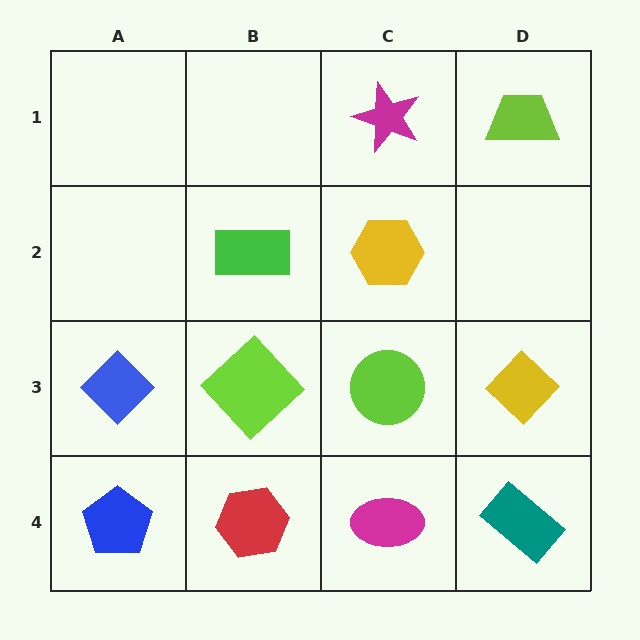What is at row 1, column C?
A magenta star.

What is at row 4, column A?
A blue pentagon.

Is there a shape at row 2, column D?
No, that cell is empty.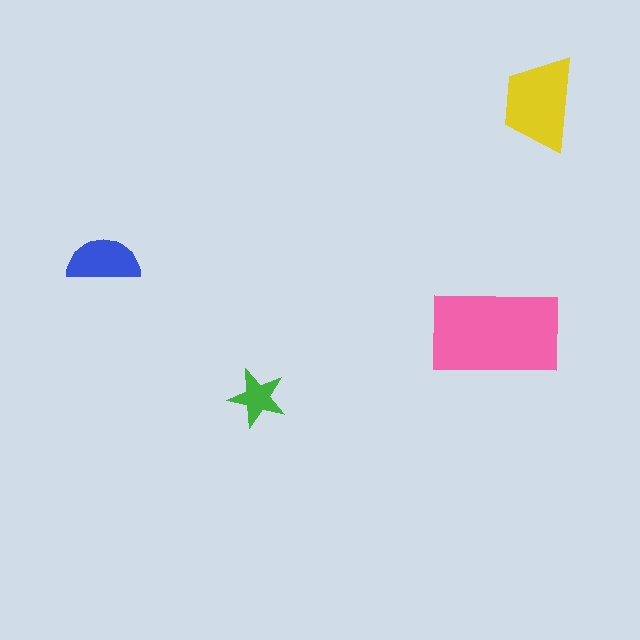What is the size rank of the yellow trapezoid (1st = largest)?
2nd.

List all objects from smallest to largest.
The green star, the blue semicircle, the yellow trapezoid, the pink rectangle.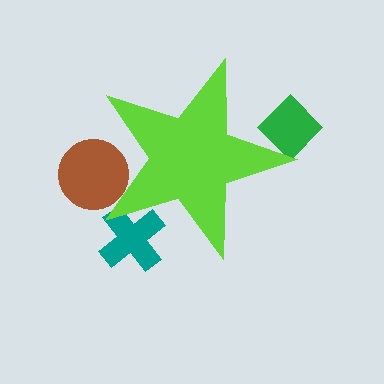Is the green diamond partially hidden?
Yes, the green diamond is partially hidden behind the lime star.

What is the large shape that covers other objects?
A lime star.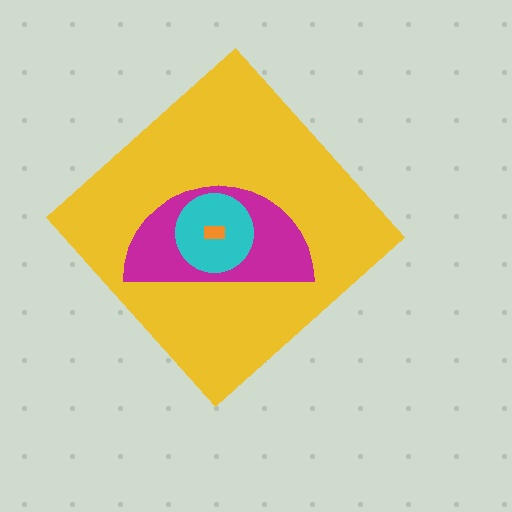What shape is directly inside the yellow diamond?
The magenta semicircle.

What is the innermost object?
The orange rectangle.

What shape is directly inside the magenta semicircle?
The cyan circle.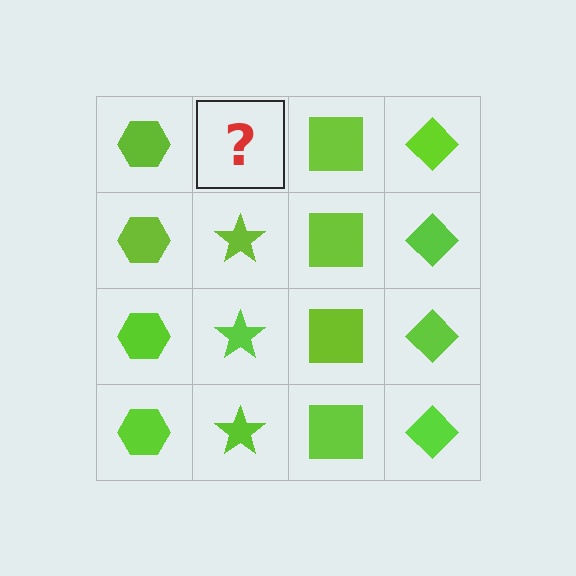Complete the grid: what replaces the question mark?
The question mark should be replaced with a lime star.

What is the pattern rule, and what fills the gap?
The rule is that each column has a consistent shape. The gap should be filled with a lime star.